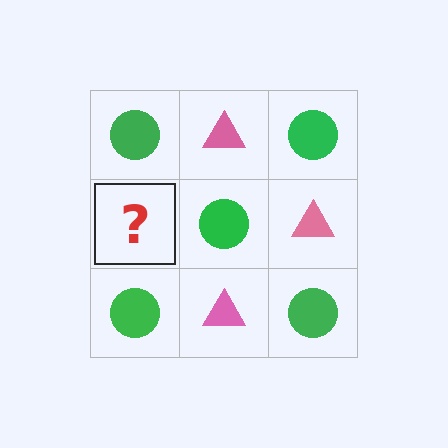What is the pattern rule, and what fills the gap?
The rule is that it alternates green circle and pink triangle in a checkerboard pattern. The gap should be filled with a pink triangle.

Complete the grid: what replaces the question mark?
The question mark should be replaced with a pink triangle.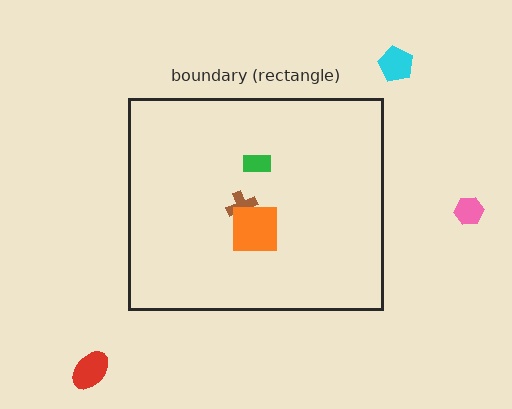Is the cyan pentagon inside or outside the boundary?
Outside.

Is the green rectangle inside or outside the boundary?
Inside.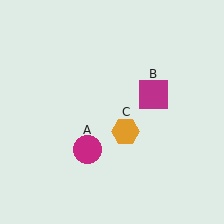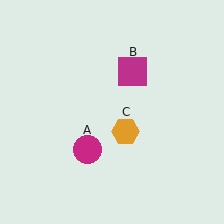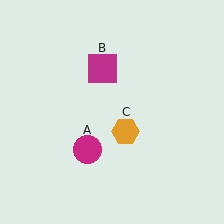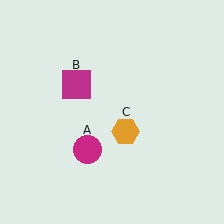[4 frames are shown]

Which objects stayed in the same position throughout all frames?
Magenta circle (object A) and orange hexagon (object C) remained stationary.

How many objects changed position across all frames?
1 object changed position: magenta square (object B).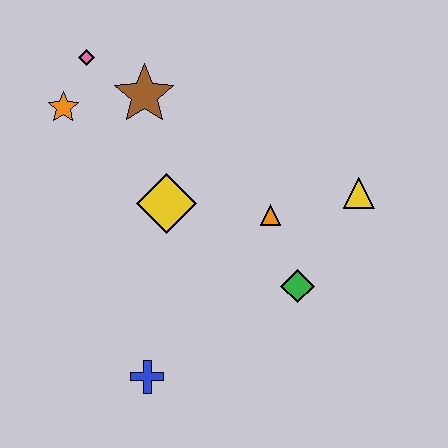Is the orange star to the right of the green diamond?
No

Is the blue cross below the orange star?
Yes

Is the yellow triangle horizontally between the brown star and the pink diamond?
No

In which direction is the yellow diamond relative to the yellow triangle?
The yellow diamond is to the left of the yellow triangle.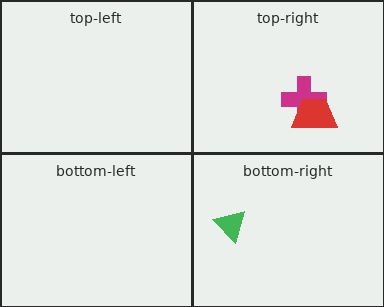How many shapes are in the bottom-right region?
1.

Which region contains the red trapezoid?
The top-right region.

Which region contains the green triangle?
The bottom-right region.